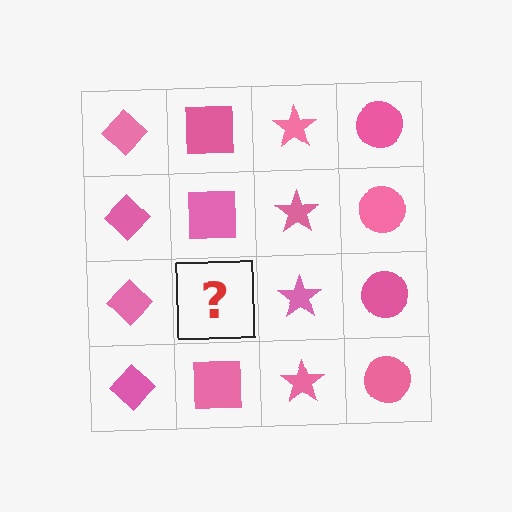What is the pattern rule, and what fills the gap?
The rule is that each column has a consistent shape. The gap should be filled with a pink square.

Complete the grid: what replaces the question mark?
The question mark should be replaced with a pink square.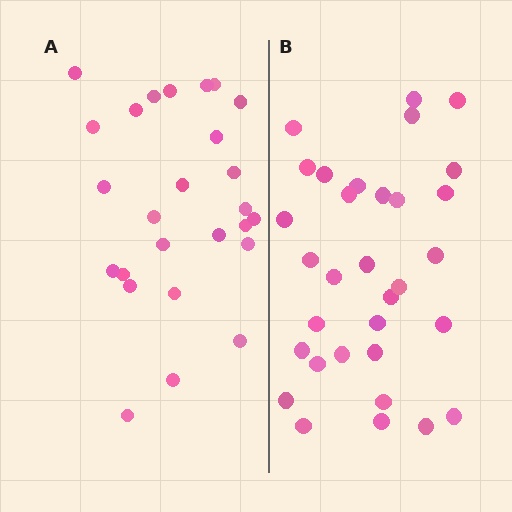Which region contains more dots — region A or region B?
Region B (the right region) has more dots.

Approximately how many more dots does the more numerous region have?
Region B has about 6 more dots than region A.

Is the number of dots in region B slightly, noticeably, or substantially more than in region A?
Region B has only slightly more — the two regions are fairly close. The ratio is roughly 1.2 to 1.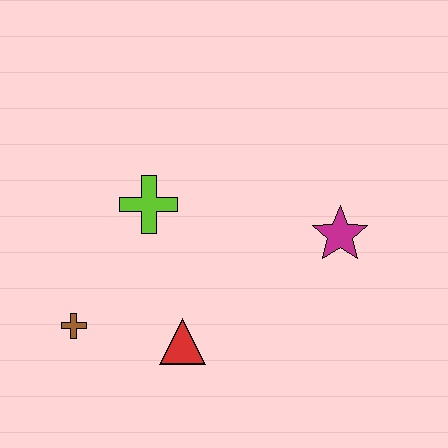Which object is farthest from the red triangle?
The magenta star is farthest from the red triangle.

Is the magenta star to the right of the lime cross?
Yes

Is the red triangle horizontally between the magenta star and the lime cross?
Yes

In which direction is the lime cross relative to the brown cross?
The lime cross is above the brown cross.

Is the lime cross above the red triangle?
Yes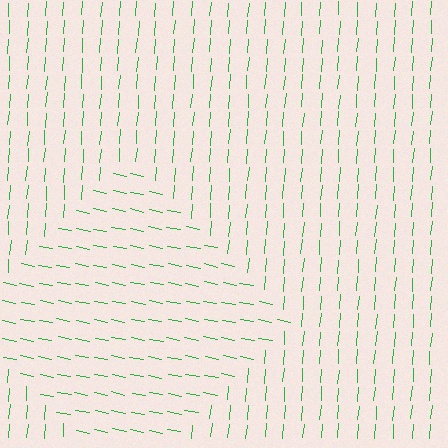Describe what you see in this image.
The image is filled with small green line segments. A diamond region in the image has lines oriented differently from the surrounding lines, creating a visible texture boundary.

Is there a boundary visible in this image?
Yes, there is a texture boundary formed by a change in line orientation.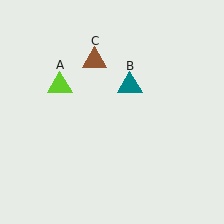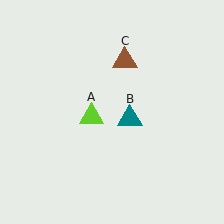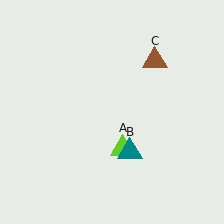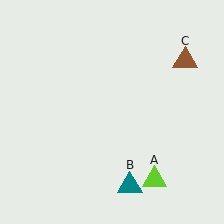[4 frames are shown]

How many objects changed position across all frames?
3 objects changed position: lime triangle (object A), teal triangle (object B), brown triangle (object C).